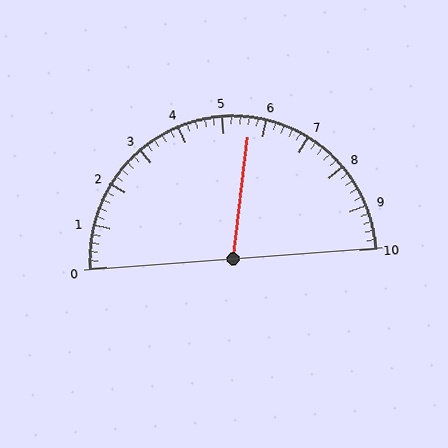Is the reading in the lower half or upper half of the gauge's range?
The reading is in the upper half of the range (0 to 10).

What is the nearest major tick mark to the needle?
The nearest major tick mark is 6.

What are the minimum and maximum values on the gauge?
The gauge ranges from 0 to 10.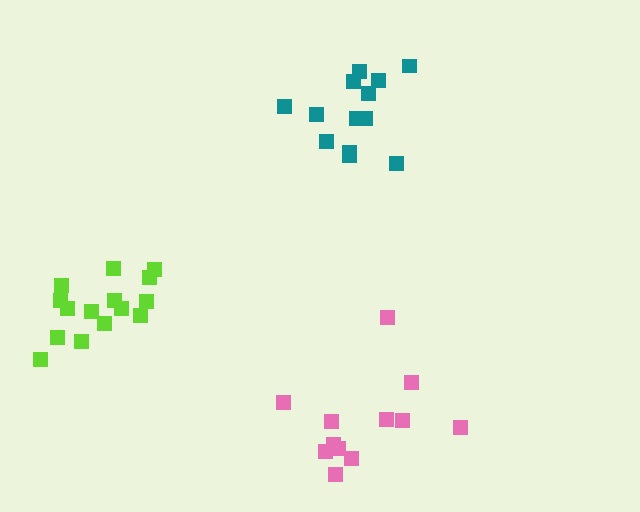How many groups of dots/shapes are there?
There are 3 groups.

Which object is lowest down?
The pink cluster is bottommost.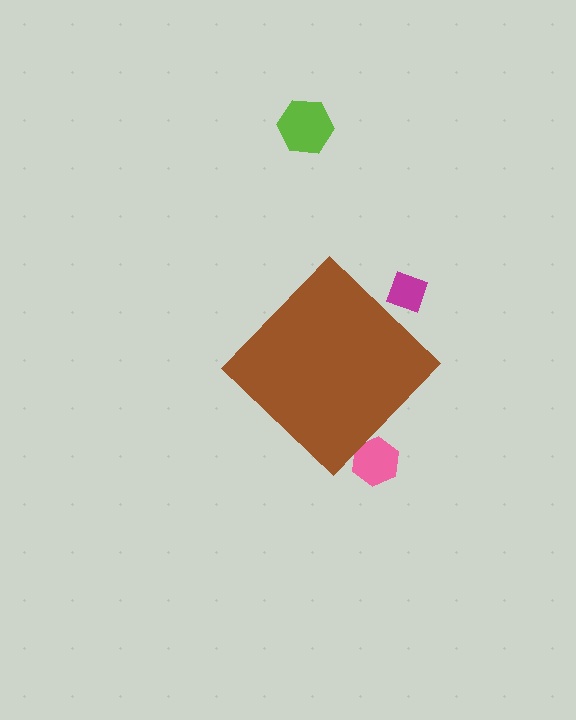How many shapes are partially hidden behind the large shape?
2 shapes are partially hidden.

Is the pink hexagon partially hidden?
Yes, the pink hexagon is partially hidden behind the brown diamond.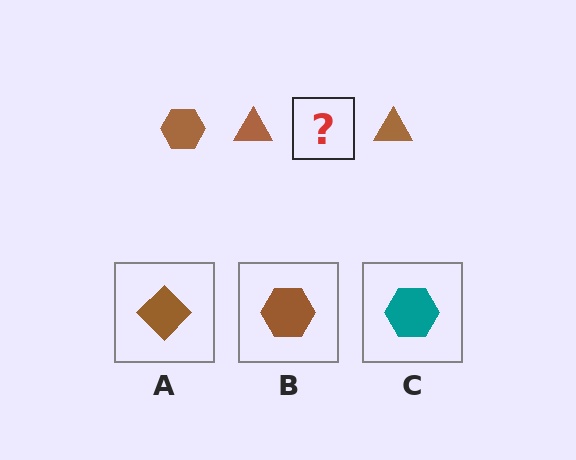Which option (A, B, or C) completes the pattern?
B.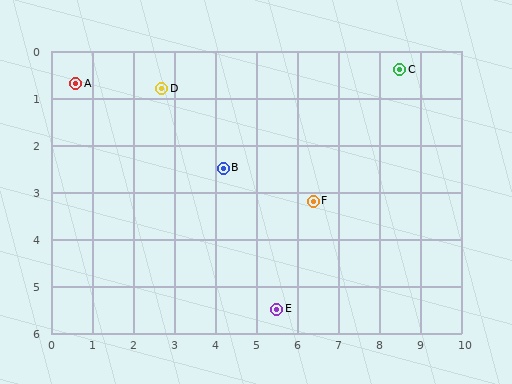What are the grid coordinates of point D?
Point D is at approximately (2.7, 0.8).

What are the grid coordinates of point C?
Point C is at approximately (8.5, 0.4).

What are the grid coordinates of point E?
Point E is at approximately (5.5, 5.5).